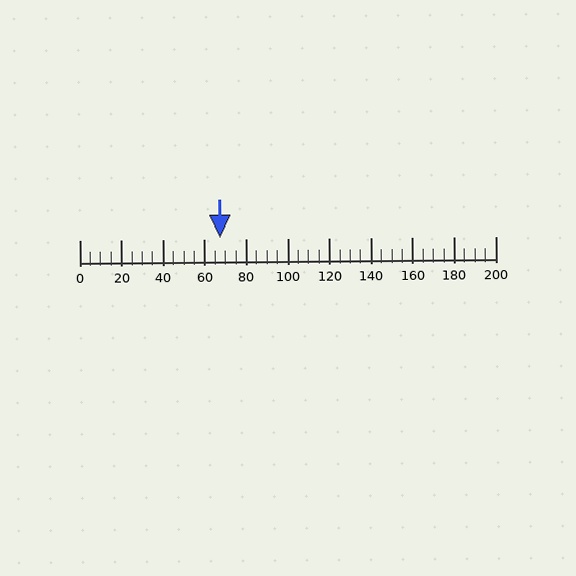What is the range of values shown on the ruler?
The ruler shows values from 0 to 200.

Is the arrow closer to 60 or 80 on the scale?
The arrow is closer to 60.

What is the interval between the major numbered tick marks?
The major tick marks are spaced 20 units apart.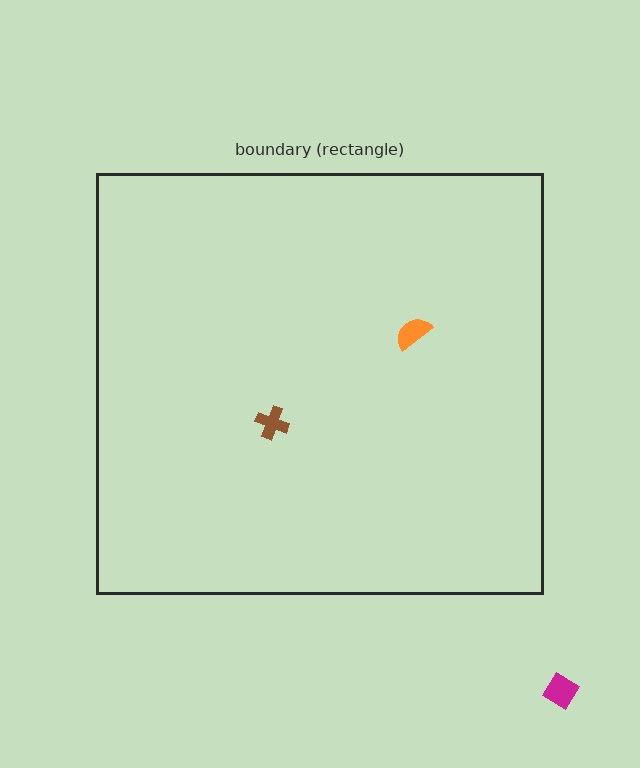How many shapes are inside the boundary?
2 inside, 1 outside.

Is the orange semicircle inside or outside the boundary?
Inside.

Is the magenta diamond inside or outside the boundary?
Outside.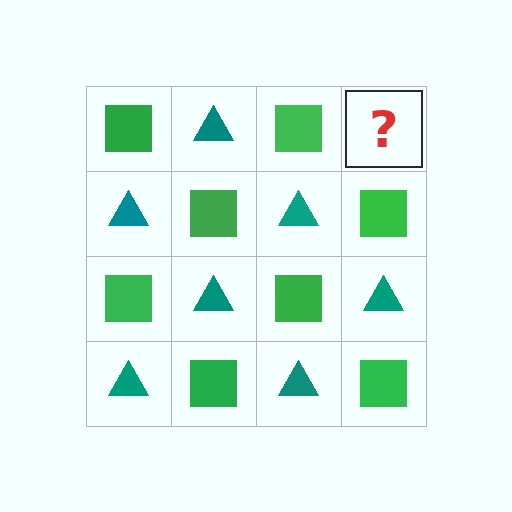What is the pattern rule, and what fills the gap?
The rule is that it alternates green square and teal triangle in a checkerboard pattern. The gap should be filled with a teal triangle.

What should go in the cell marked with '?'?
The missing cell should contain a teal triangle.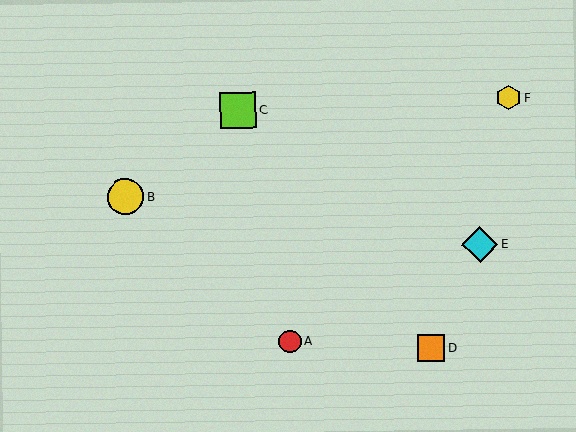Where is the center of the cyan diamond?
The center of the cyan diamond is at (480, 245).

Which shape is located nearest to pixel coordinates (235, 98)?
The lime square (labeled C) at (238, 110) is nearest to that location.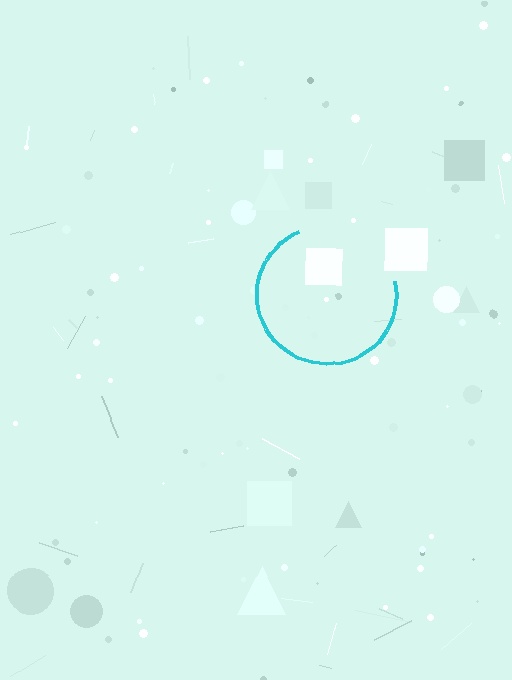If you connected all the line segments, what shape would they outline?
They would outline a circle.